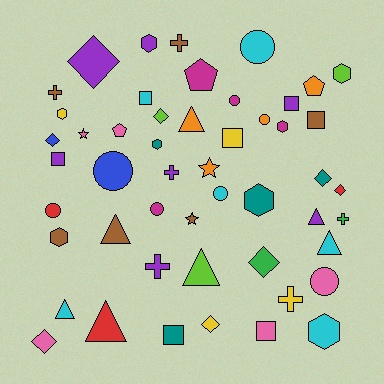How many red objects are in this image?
There are 3 red objects.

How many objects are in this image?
There are 50 objects.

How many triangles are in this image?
There are 7 triangles.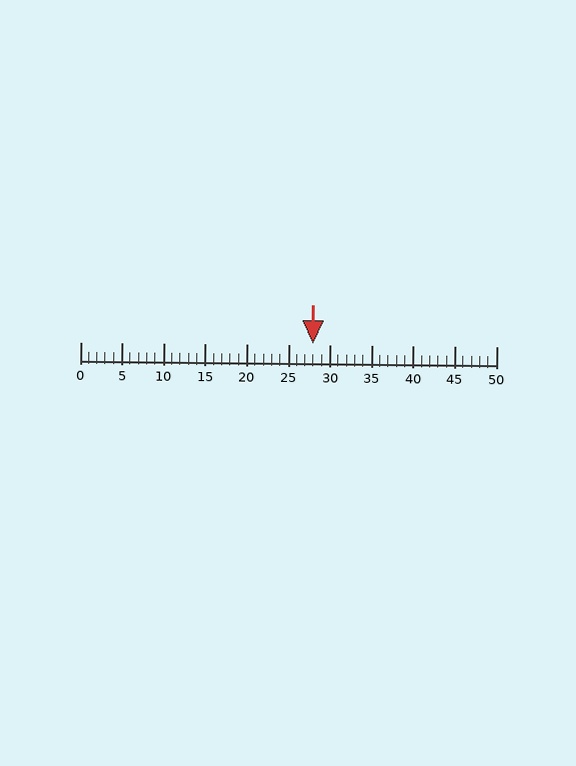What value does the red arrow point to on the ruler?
The red arrow points to approximately 28.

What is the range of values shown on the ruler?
The ruler shows values from 0 to 50.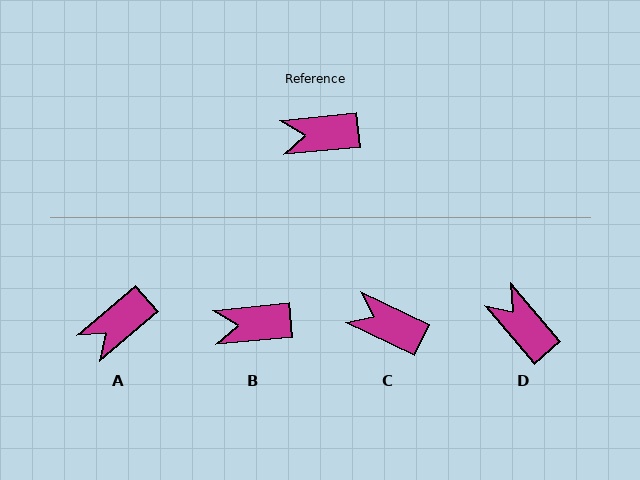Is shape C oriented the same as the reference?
No, it is off by about 31 degrees.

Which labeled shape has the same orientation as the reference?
B.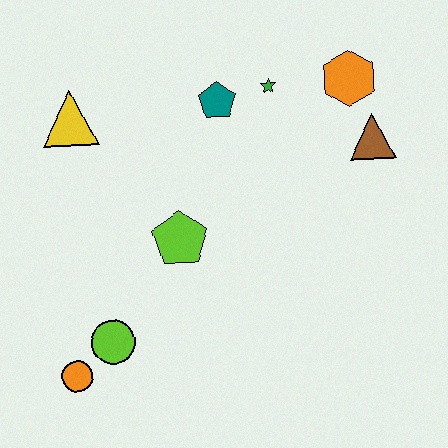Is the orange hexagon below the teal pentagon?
No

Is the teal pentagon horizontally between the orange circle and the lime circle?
No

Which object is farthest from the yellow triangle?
The brown triangle is farthest from the yellow triangle.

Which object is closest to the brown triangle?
The orange hexagon is closest to the brown triangle.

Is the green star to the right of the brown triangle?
No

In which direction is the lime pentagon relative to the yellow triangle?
The lime pentagon is below the yellow triangle.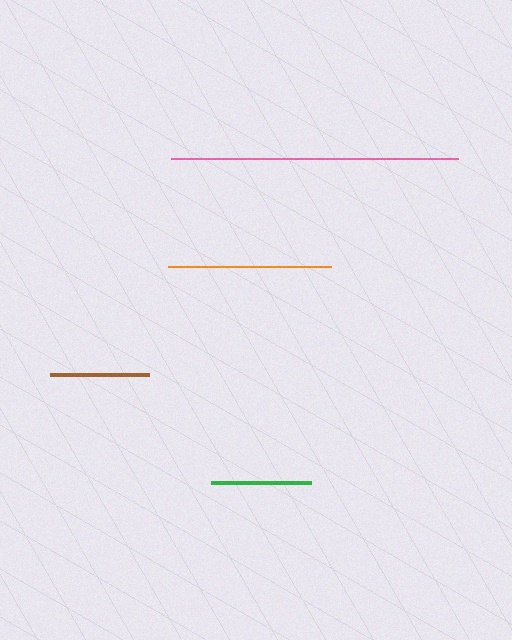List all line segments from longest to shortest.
From longest to shortest: pink, orange, green, brown.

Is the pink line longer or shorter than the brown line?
The pink line is longer than the brown line.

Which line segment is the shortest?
The brown line is the shortest at approximately 98 pixels.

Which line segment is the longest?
The pink line is the longest at approximately 287 pixels.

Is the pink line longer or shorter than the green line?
The pink line is longer than the green line.